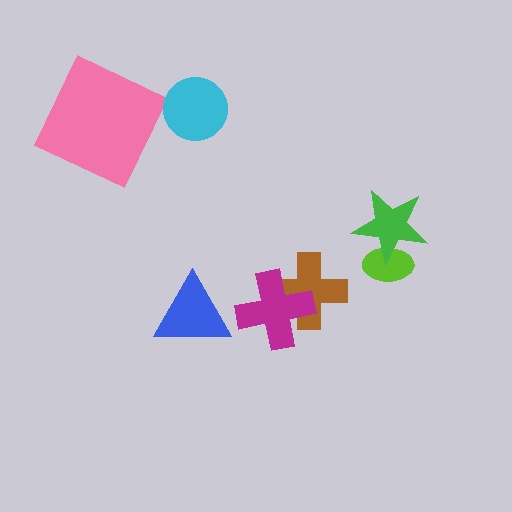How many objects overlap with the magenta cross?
1 object overlaps with the magenta cross.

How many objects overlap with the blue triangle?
0 objects overlap with the blue triangle.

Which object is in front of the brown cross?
The magenta cross is in front of the brown cross.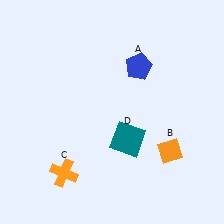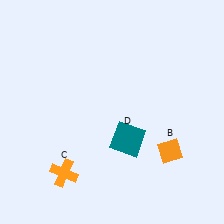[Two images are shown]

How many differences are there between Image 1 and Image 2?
There is 1 difference between the two images.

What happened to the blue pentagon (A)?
The blue pentagon (A) was removed in Image 2. It was in the top-right area of Image 1.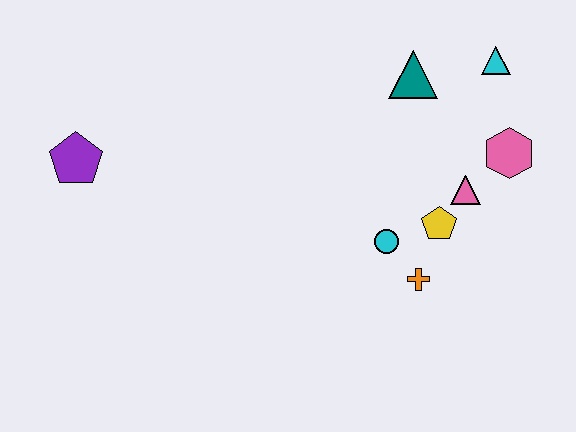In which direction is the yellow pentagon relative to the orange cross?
The yellow pentagon is above the orange cross.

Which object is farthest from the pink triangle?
The purple pentagon is farthest from the pink triangle.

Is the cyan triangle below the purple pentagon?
No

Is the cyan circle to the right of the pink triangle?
No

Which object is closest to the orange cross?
The cyan circle is closest to the orange cross.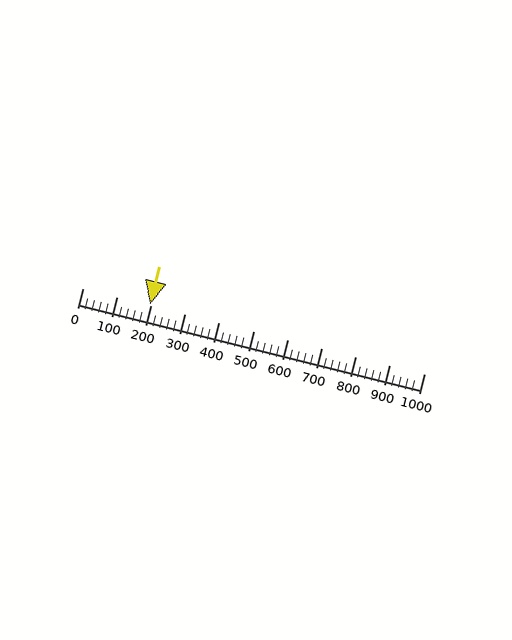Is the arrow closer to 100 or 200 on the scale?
The arrow is closer to 200.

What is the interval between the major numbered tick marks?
The major tick marks are spaced 100 units apart.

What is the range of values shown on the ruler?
The ruler shows values from 0 to 1000.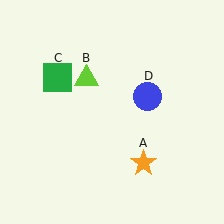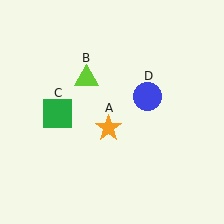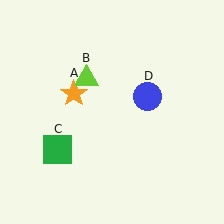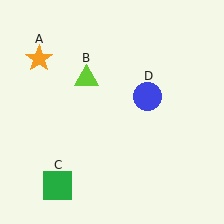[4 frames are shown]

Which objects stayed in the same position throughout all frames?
Lime triangle (object B) and blue circle (object D) remained stationary.